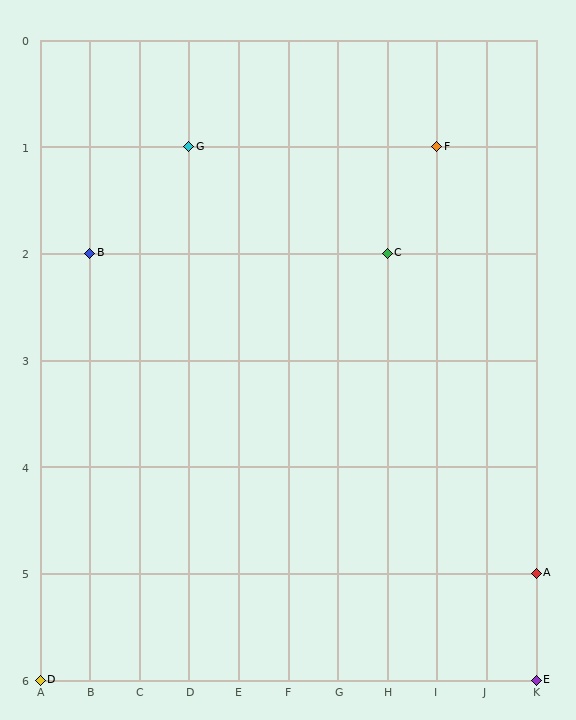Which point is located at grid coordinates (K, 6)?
Point E is at (K, 6).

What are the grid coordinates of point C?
Point C is at grid coordinates (H, 2).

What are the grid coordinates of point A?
Point A is at grid coordinates (K, 5).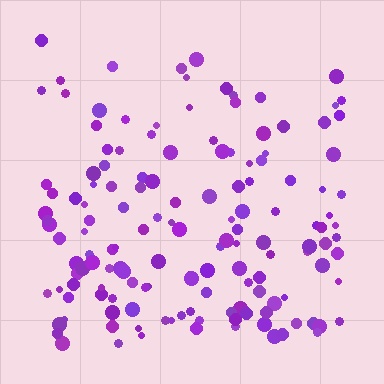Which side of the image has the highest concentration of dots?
The bottom.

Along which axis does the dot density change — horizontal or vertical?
Vertical.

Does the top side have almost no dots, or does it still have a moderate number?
Still a moderate number, just noticeably fewer than the bottom.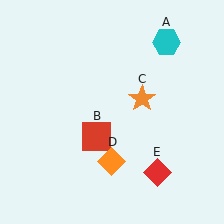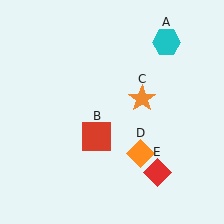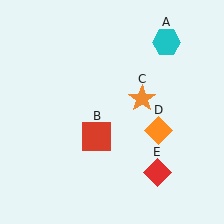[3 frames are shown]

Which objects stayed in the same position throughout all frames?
Cyan hexagon (object A) and red square (object B) and orange star (object C) and red diamond (object E) remained stationary.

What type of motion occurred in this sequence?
The orange diamond (object D) rotated counterclockwise around the center of the scene.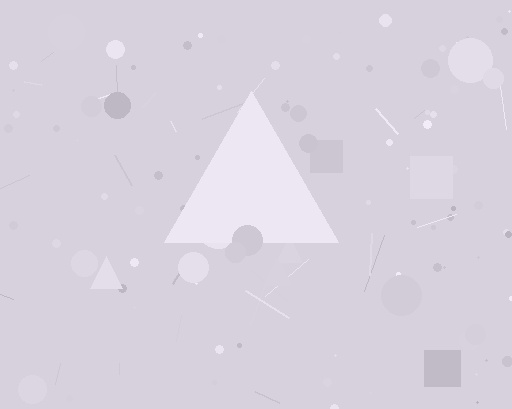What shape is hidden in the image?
A triangle is hidden in the image.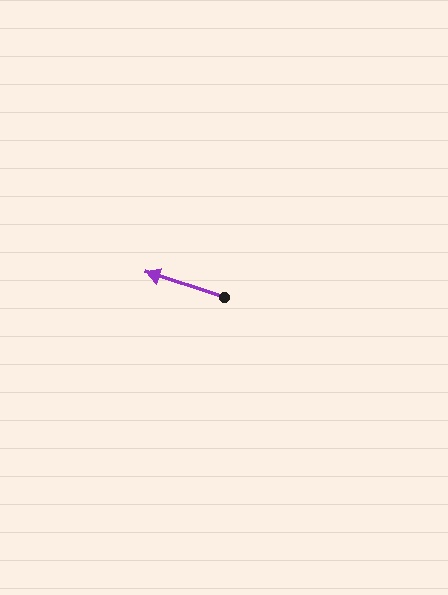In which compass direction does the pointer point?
West.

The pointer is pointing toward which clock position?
Roughly 10 o'clock.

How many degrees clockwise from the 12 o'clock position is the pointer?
Approximately 288 degrees.